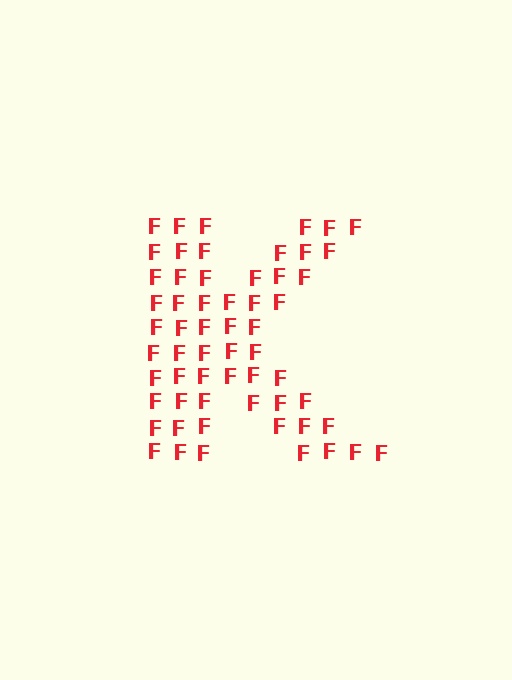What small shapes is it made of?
It is made of small letter F's.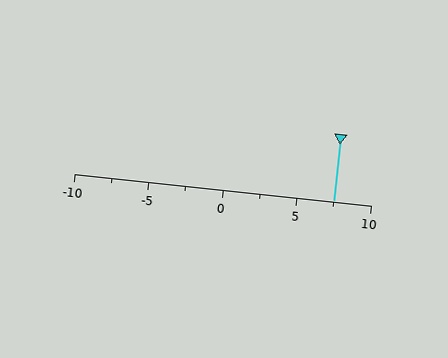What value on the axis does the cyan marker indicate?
The marker indicates approximately 7.5.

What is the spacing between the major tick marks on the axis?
The major ticks are spaced 5 apart.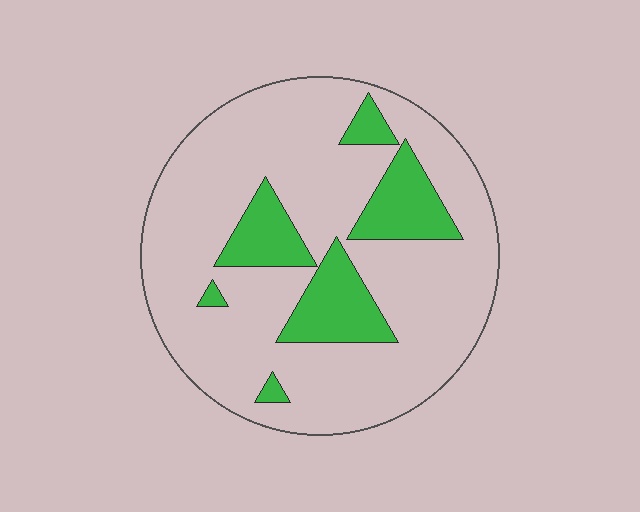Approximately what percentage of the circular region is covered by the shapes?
Approximately 20%.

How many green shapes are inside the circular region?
6.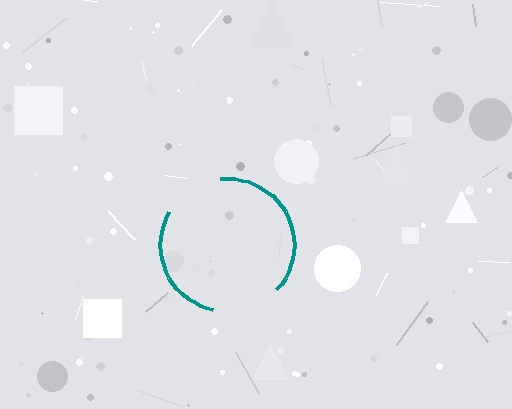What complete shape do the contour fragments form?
The contour fragments form a circle.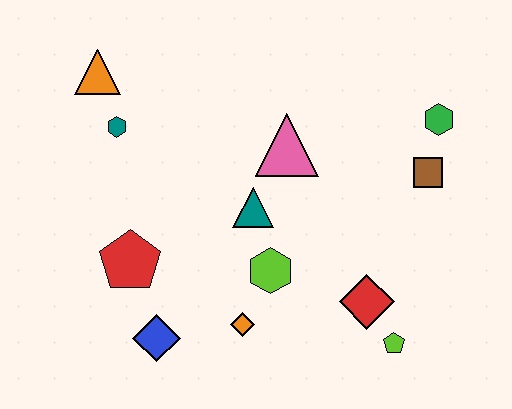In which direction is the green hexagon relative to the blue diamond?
The green hexagon is to the right of the blue diamond.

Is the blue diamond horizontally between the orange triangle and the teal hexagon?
No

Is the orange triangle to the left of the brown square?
Yes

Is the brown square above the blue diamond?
Yes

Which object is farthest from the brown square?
The orange triangle is farthest from the brown square.